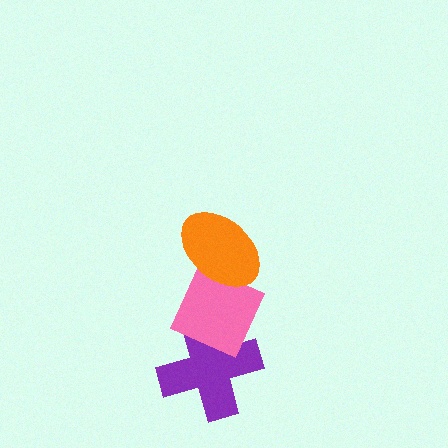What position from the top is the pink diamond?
The pink diamond is 2nd from the top.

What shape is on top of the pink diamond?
The orange ellipse is on top of the pink diamond.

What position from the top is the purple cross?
The purple cross is 3rd from the top.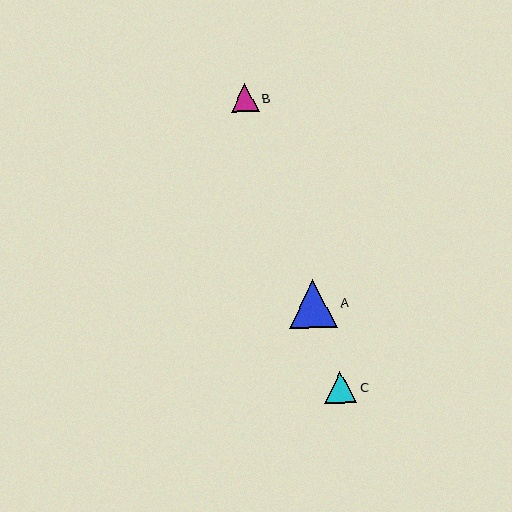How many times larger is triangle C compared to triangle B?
Triangle C is approximately 1.2 times the size of triangle B.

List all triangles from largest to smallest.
From largest to smallest: A, C, B.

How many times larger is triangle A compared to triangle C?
Triangle A is approximately 1.5 times the size of triangle C.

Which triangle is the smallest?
Triangle B is the smallest with a size of approximately 28 pixels.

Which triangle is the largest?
Triangle A is the largest with a size of approximately 48 pixels.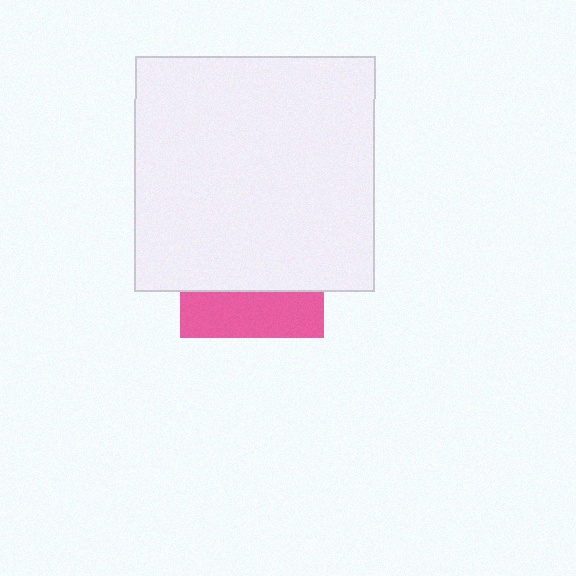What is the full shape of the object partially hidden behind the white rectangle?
The partially hidden object is a pink square.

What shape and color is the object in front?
The object in front is a white rectangle.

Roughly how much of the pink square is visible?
A small part of it is visible (roughly 32%).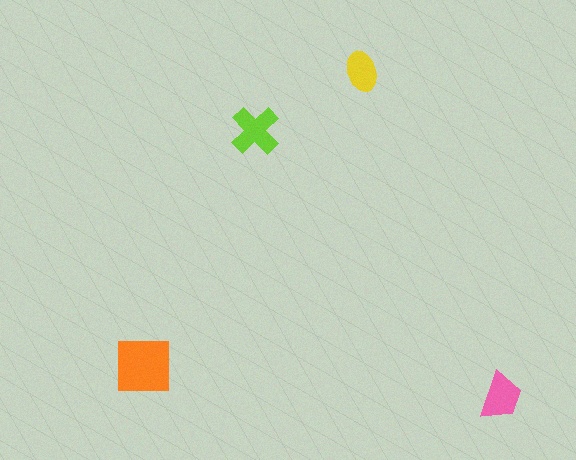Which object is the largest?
The orange square.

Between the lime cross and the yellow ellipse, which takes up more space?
The lime cross.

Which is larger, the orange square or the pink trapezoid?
The orange square.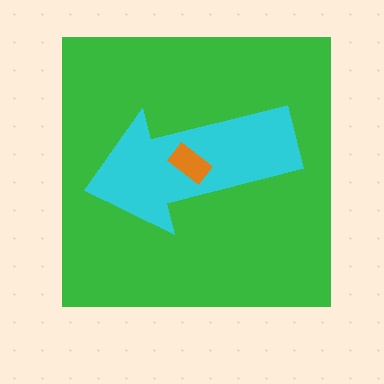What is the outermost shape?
The green square.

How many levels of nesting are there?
3.